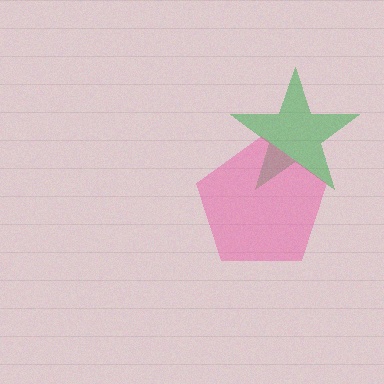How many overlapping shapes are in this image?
There are 2 overlapping shapes in the image.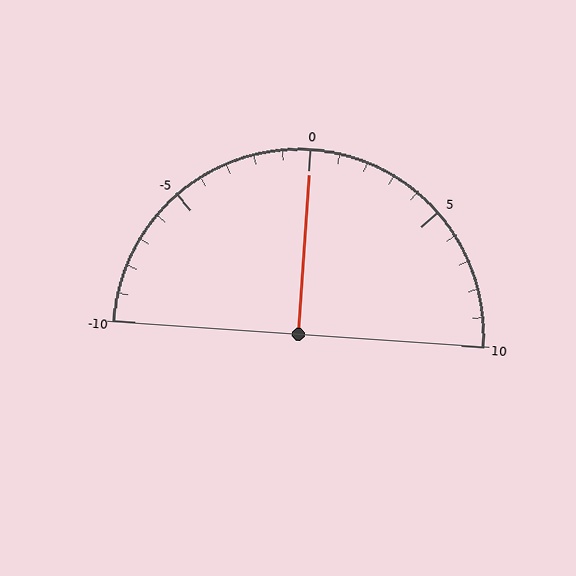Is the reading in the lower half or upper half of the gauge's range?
The reading is in the upper half of the range (-10 to 10).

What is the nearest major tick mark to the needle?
The nearest major tick mark is 0.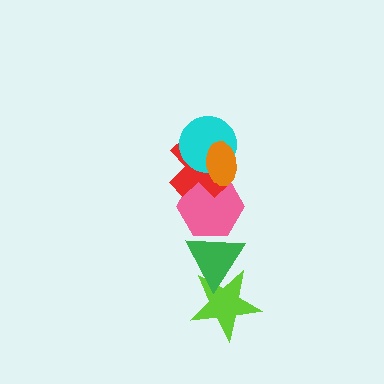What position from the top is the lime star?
The lime star is 6th from the top.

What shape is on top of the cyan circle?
The orange ellipse is on top of the cyan circle.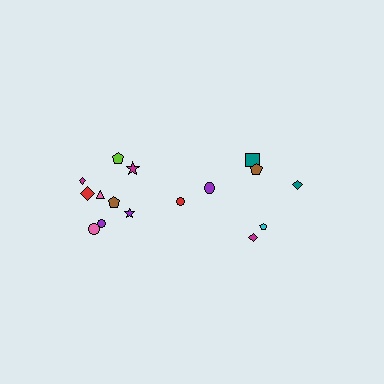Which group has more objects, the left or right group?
The left group.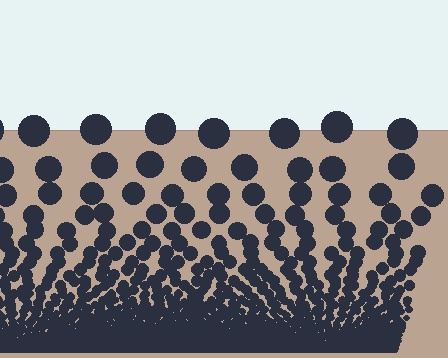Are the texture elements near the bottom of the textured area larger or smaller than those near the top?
Smaller. The gradient is inverted — elements near the bottom are smaller and denser.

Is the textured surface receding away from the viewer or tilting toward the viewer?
The surface appears to tilt toward the viewer. Texture elements get larger and sparser toward the top.